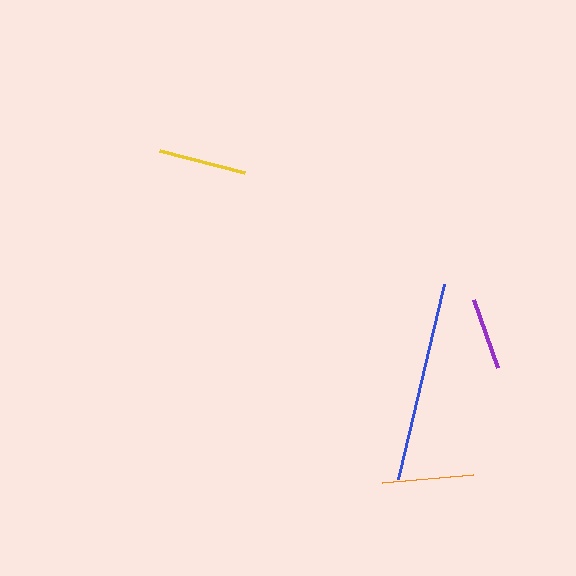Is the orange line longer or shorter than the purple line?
The orange line is longer than the purple line.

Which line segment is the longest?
The blue line is the longest at approximately 200 pixels.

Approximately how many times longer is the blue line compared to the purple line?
The blue line is approximately 2.8 times the length of the purple line.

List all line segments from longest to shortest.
From longest to shortest: blue, orange, yellow, purple.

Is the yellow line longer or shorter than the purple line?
The yellow line is longer than the purple line.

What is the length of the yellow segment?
The yellow segment is approximately 87 pixels long.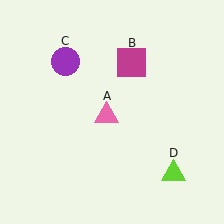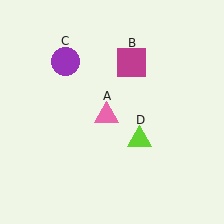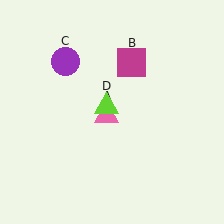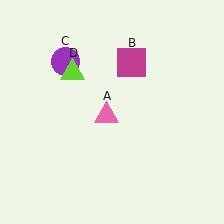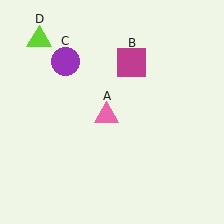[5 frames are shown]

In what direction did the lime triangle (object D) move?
The lime triangle (object D) moved up and to the left.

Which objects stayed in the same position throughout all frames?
Pink triangle (object A) and magenta square (object B) and purple circle (object C) remained stationary.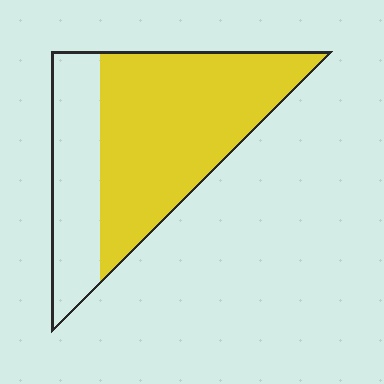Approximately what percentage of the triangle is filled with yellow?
Approximately 70%.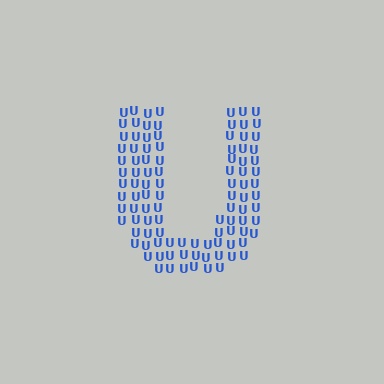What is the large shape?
The large shape is the letter U.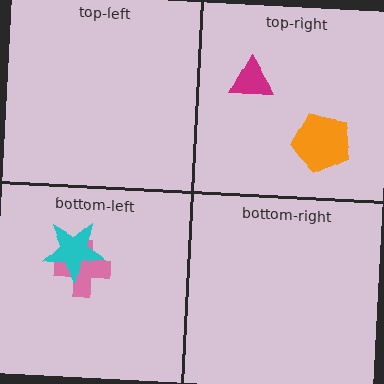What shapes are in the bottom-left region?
The pink cross, the cyan star.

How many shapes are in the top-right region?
2.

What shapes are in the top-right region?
The magenta triangle, the orange pentagon.